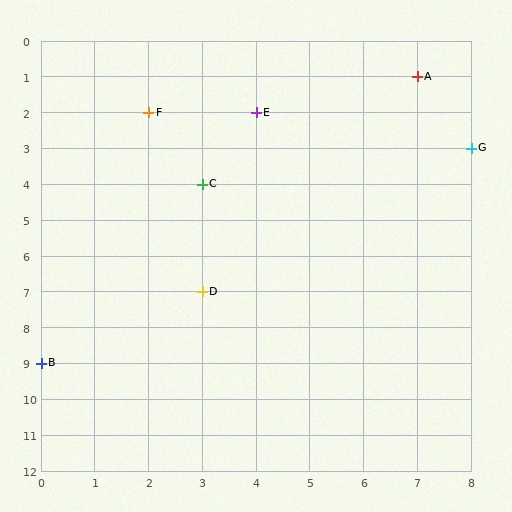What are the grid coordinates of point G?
Point G is at grid coordinates (8, 3).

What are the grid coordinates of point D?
Point D is at grid coordinates (3, 7).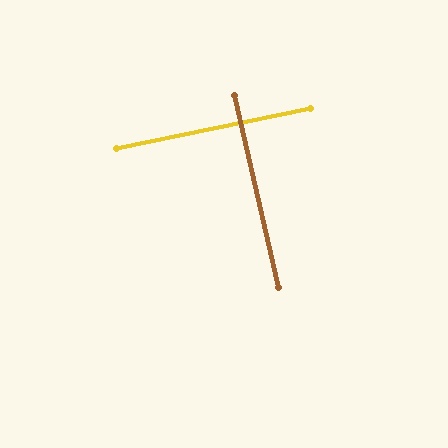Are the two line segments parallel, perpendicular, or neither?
Perpendicular — they meet at approximately 89°.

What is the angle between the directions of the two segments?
Approximately 89 degrees.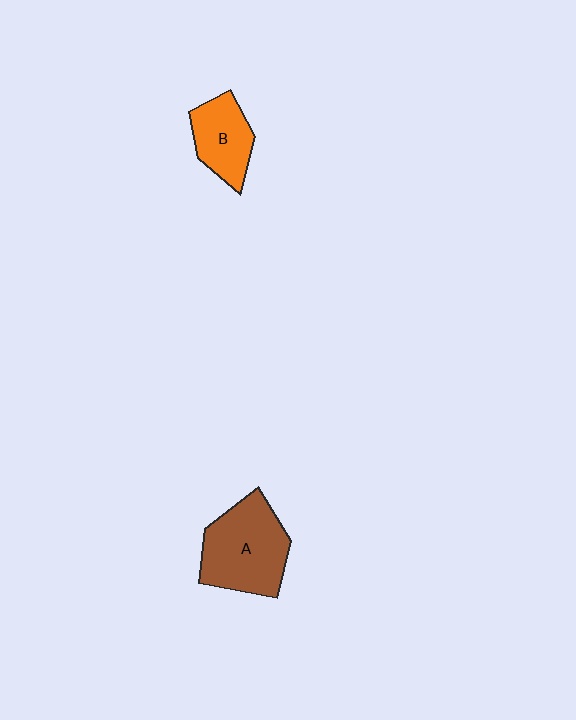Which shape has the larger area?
Shape A (brown).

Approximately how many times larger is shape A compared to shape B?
Approximately 1.6 times.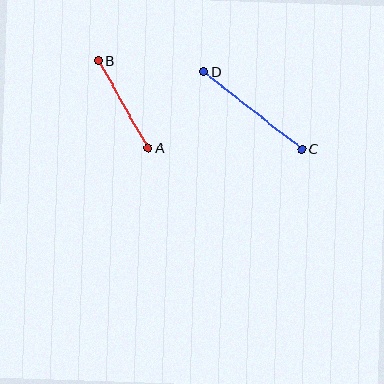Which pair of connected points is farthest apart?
Points C and D are farthest apart.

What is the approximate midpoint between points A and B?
The midpoint is at approximately (123, 104) pixels.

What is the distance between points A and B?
The distance is approximately 100 pixels.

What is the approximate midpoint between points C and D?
The midpoint is at approximately (253, 110) pixels.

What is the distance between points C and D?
The distance is approximately 125 pixels.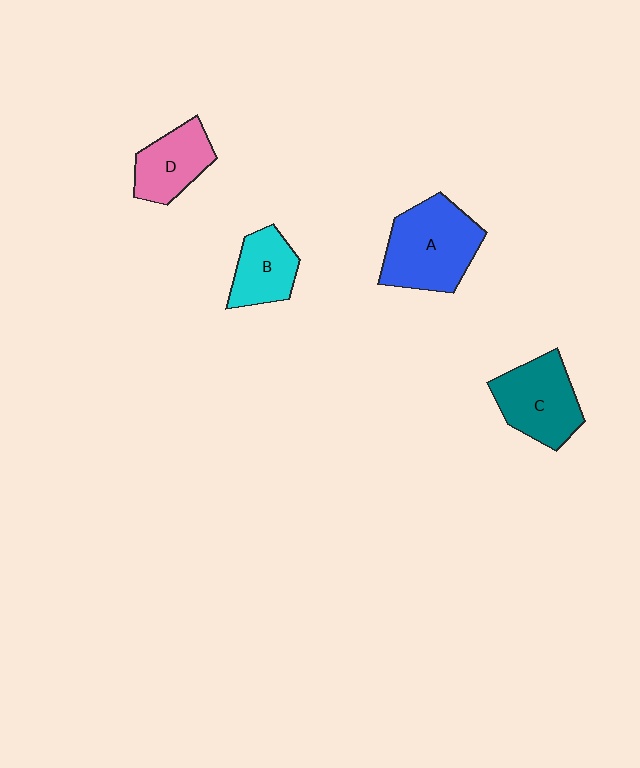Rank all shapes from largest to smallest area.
From largest to smallest: A (blue), C (teal), D (pink), B (cyan).